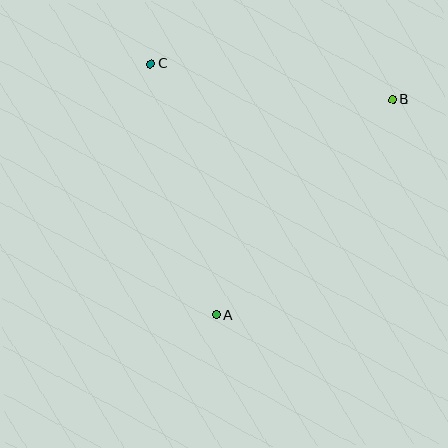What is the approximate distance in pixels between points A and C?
The distance between A and C is approximately 260 pixels.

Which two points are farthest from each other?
Points A and B are farthest from each other.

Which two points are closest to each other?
Points B and C are closest to each other.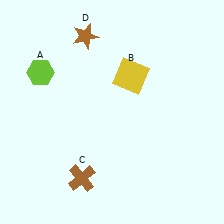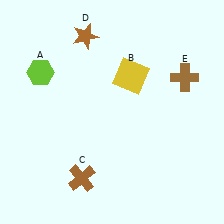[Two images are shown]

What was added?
A brown cross (E) was added in Image 2.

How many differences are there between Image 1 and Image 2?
There is 1 difference between the two images.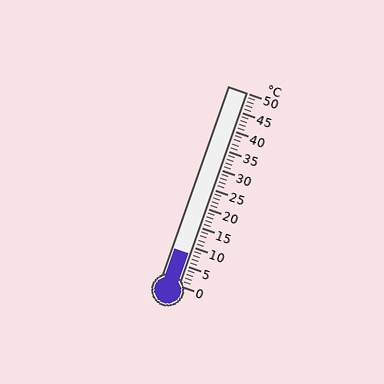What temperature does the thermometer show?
The thermometer shows approximately 8°C.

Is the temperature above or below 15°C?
The temperature is below 15°C.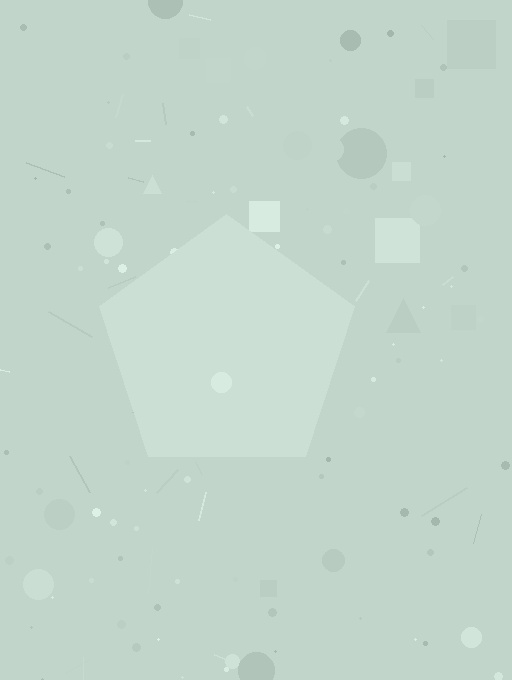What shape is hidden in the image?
A pentagon is hidden in the image.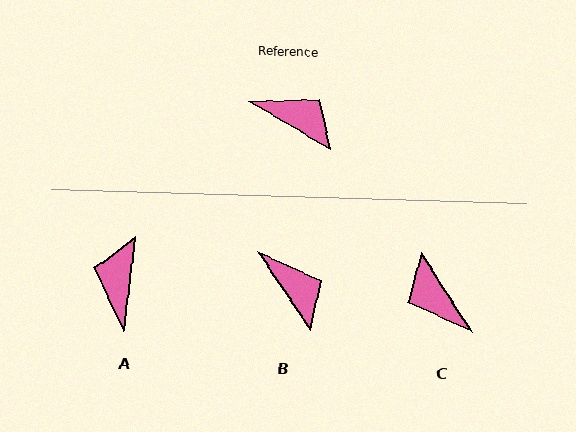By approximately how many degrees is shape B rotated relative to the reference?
Approximately 25 degrees clockwise.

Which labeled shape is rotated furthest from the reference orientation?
C, about 153 degrees away.